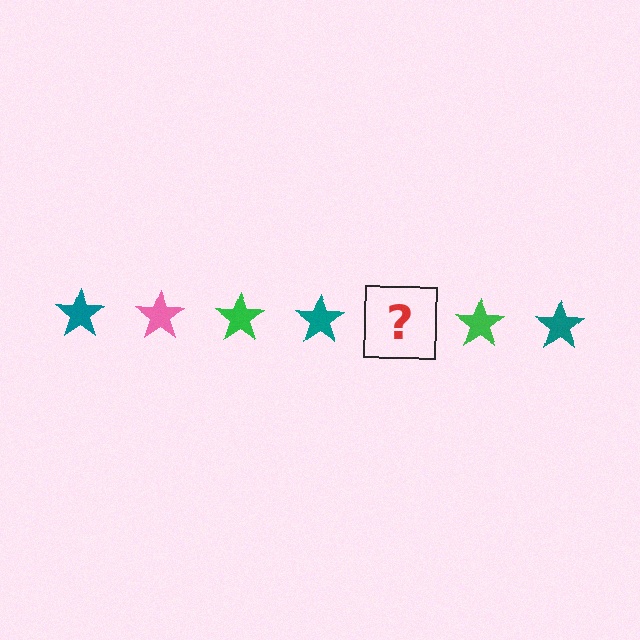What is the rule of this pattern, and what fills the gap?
The rule is that the pattern cycles through teal, pink, green stars. The gap should be filled with a pink star.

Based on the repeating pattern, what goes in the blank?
The blank should be a pink star.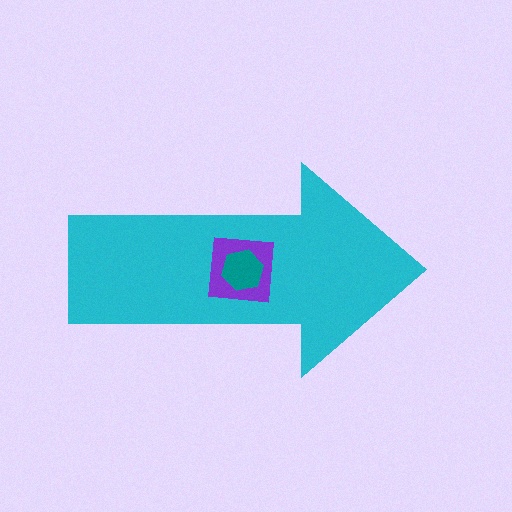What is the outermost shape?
The cyan arrow.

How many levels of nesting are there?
3.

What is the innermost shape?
The teal hexagon.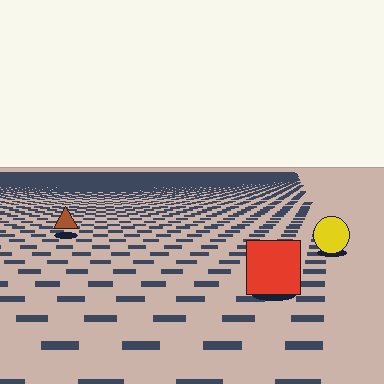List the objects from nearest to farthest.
From nearest to farthest: the red square, the yellow circle, the brown triangle.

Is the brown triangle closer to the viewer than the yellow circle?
No. The yellow circle is closer — you can tell from the texture gradient: the ground texture is coarser near it.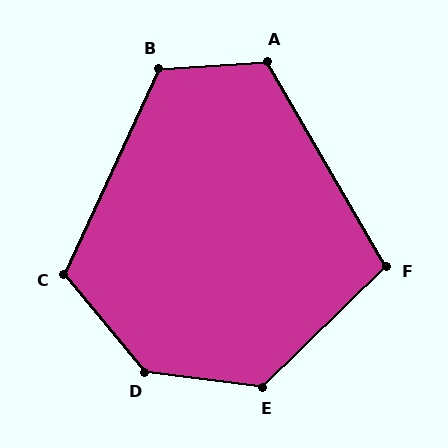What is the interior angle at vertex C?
Approximately 115 degrees (obtuse).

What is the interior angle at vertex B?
Approximately 119 degrees (obtuse).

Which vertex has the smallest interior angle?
F, at approximately 104 degrees.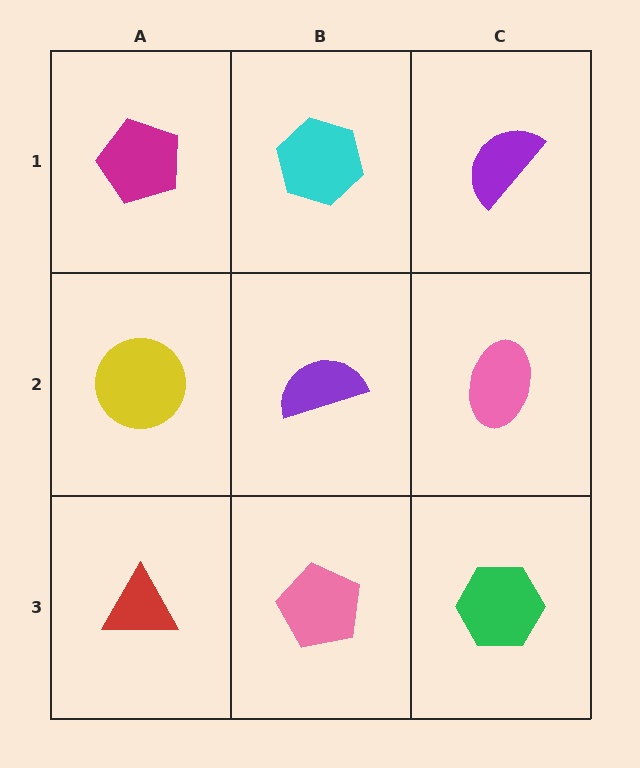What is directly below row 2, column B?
A pink pentagon.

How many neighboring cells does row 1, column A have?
2.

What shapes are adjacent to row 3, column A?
A yellow circle (row 2, column A), a pink pentagon (row 3, column B).